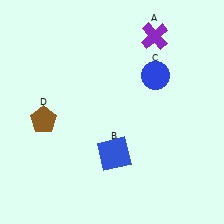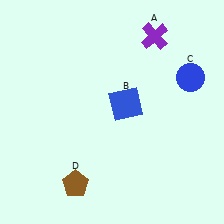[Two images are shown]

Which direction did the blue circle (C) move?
The blue circle (C) moved right.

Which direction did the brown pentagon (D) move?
The brown pentagon (D) moved down.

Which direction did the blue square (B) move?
The blue square (B) moved up.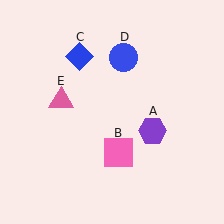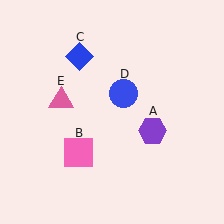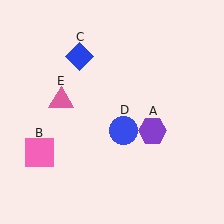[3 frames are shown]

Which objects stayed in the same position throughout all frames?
Purple hexagon (object A) and blue diamond (object C) and pink triangle (object E) remained stationary.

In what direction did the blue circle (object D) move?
The blue circle (object D) moved down.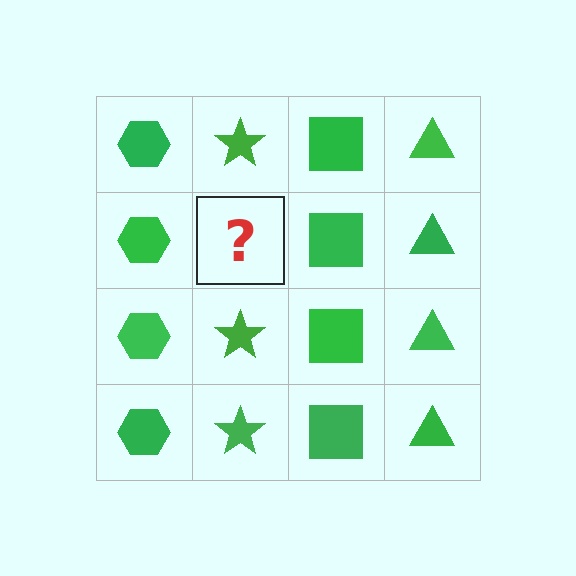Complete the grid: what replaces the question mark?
The question mark should be replaced with a green star.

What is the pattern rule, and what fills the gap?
The rule is that each column has a consistent shape. The gap should be filled with a green star.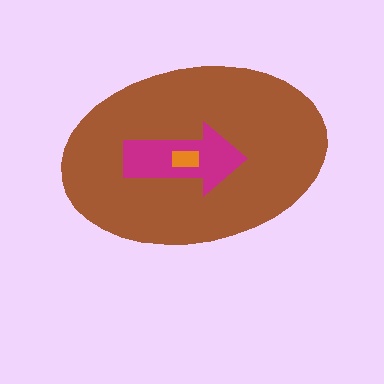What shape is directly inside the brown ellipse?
The magenta arrow.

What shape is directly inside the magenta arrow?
The orange rectangle.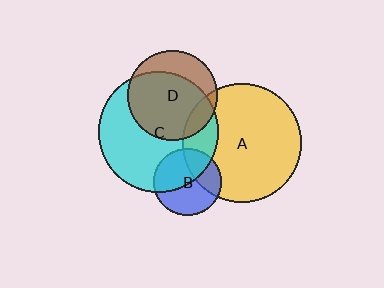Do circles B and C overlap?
Yes.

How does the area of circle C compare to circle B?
Approximately 3.2 times.